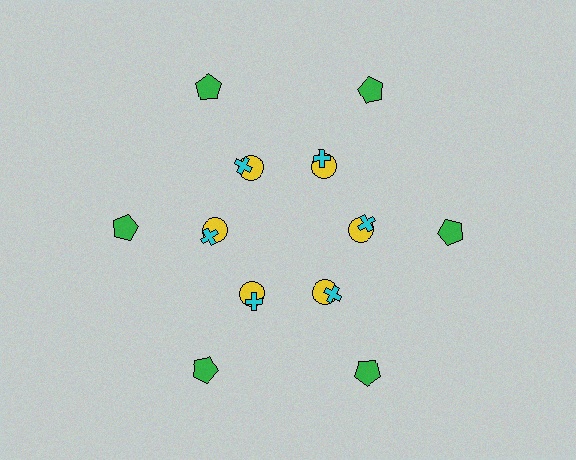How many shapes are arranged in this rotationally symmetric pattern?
There are 18 shapes, arranged in 6 groups of 3.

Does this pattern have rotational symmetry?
Yes, this pattern has 6-fold rotational symmetry. It looks the same after rotating 60 degrees around the center.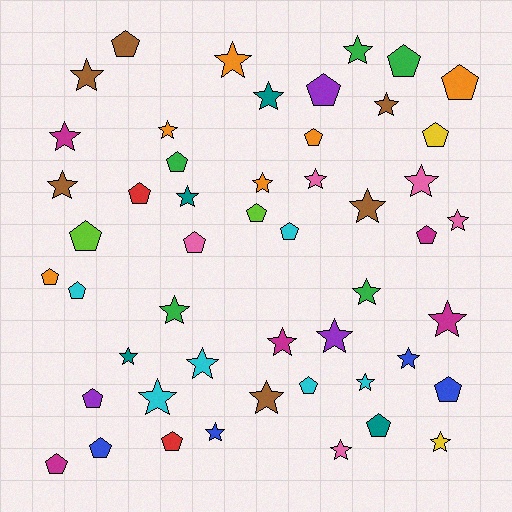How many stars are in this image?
There are 28 stars.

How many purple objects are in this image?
There are 3 purple objects.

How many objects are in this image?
There are 50 objects.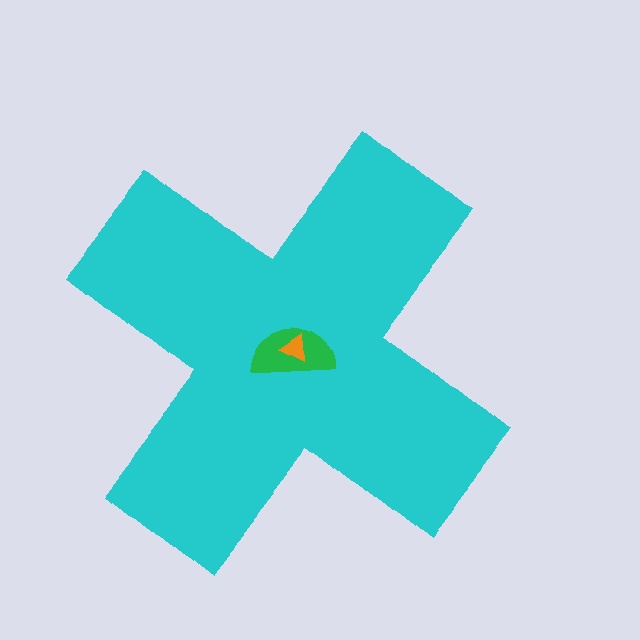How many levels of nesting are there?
3.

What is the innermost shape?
The orange triangle.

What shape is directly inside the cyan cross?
The green semicircle.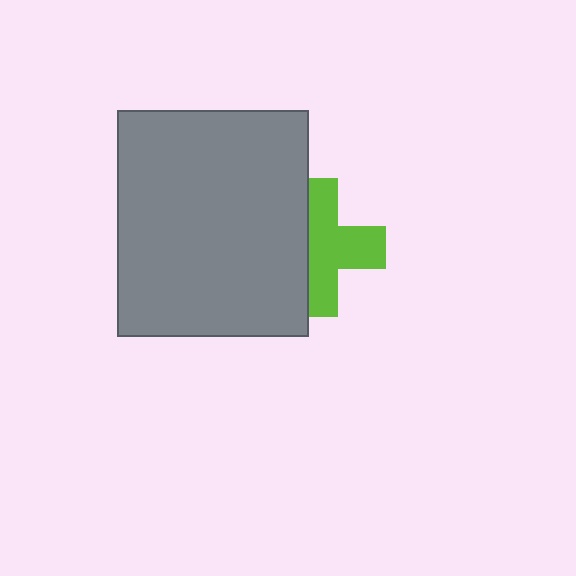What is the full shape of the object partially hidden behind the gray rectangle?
The partially hidden object is a lime cross.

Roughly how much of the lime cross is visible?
About half of it is visible (roughly 59%).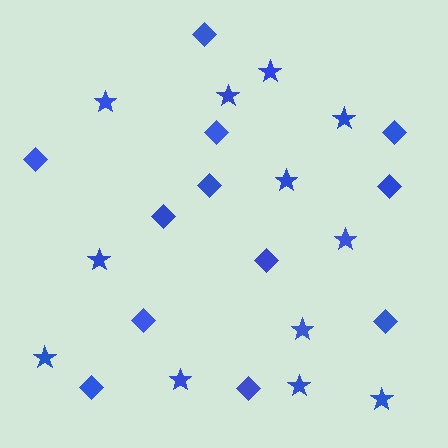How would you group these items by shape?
There are 2 groups: one group of diamonds (12) and one group of stars (12).